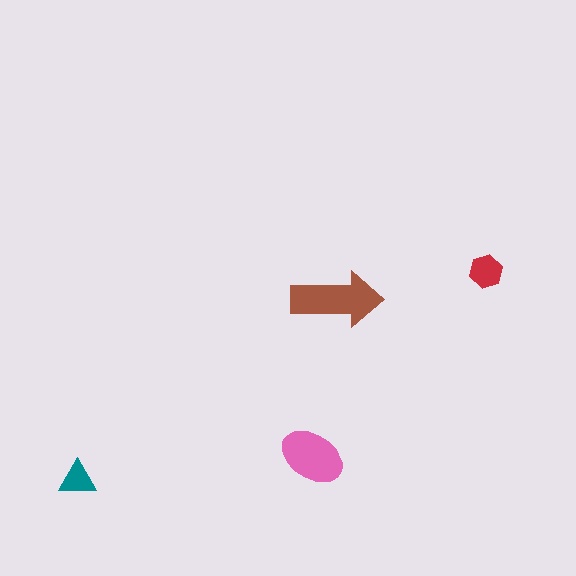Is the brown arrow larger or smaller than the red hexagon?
Larger.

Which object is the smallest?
The teal triangle.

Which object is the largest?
The brown arrow.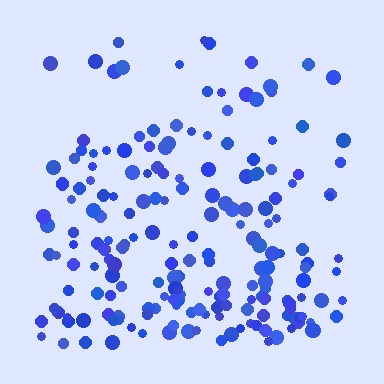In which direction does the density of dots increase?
From top to bottom, with the bottom side densest.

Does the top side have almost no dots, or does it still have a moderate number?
Still a moderate number, just noticeably fewer than the bottom.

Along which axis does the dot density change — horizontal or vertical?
Vertical.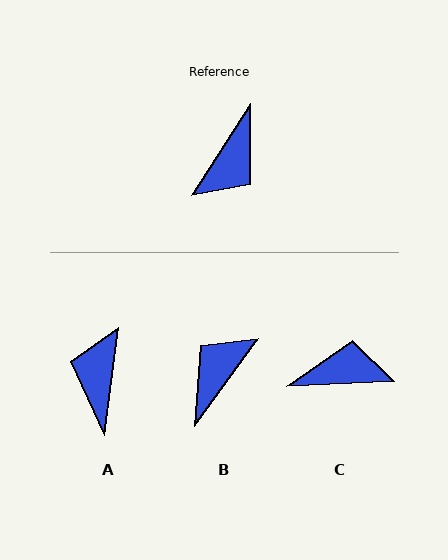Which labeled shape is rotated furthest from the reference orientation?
B, about 176 degrees away.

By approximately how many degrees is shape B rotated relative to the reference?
Approximately 176 degrees counter-clockwise.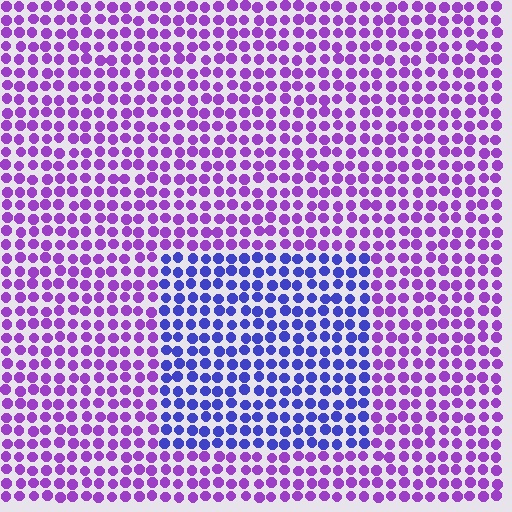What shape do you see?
I see a rectangle.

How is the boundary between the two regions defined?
The boundary is defined purely by a slight shift in hue (about 43 degrees). Spacing, size, and orientation are identical on both sides.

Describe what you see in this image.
The image is filled with small purple elements in a uniform arrangement. A rectangle-shaped region is visible where the elements are tinted to a slightly different hue, forming a subtle color boundary.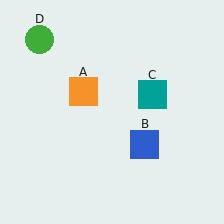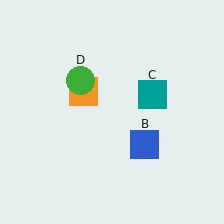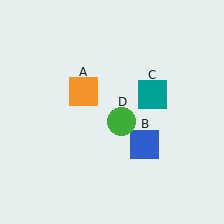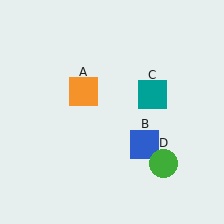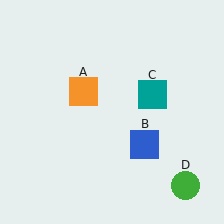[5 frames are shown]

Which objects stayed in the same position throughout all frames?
Orange square (object A) and blue square (object B) and teal square (object C) remained stationary.